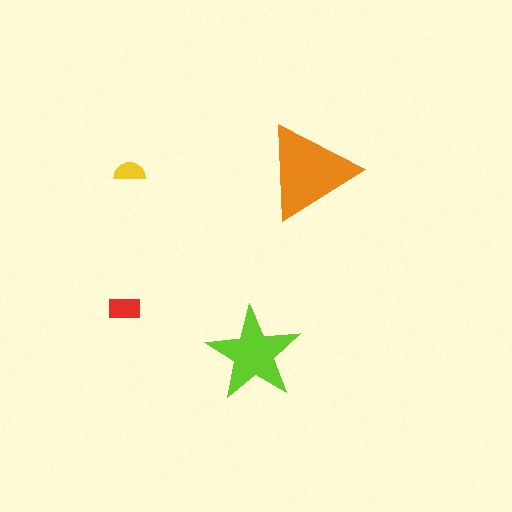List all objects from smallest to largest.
The yellow semicircle, the red rectangle, the lime star, the orange triangle.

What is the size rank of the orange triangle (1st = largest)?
1st.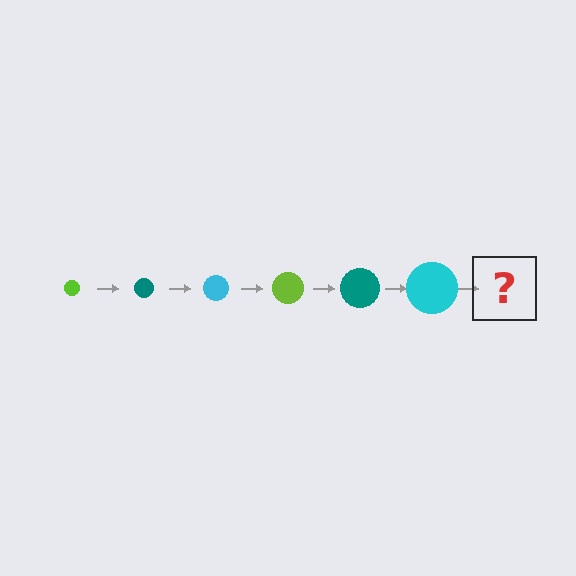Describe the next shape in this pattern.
It should be a lime circle, larger than the previous one.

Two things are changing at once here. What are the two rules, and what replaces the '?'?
The two rules are that the circle grows larger each step and the color cycles through lime, teal, and cyan. The '?' should be a lime circle, larger than the previous one.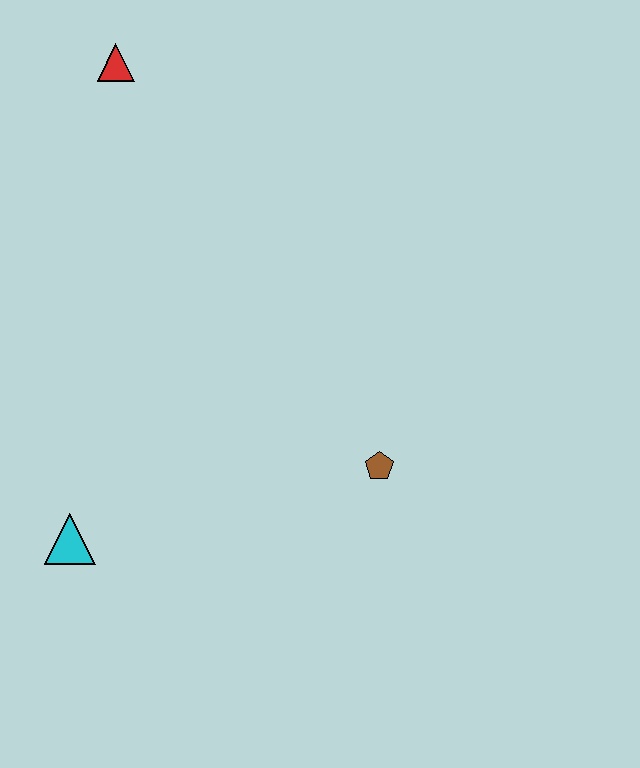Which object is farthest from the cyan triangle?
The red triangle is farthest from the cyan triangle.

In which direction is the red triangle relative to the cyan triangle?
The red triangle is above the cyan triangle.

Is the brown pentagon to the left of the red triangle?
No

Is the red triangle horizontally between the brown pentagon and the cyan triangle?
Yes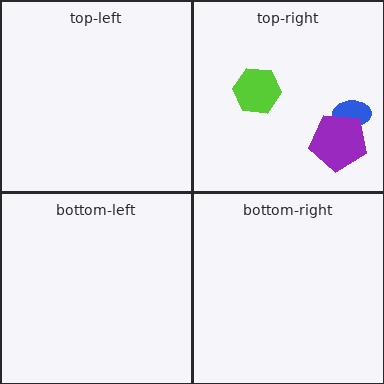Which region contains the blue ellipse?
The top-right region.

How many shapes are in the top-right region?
3.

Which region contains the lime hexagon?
The top-right region.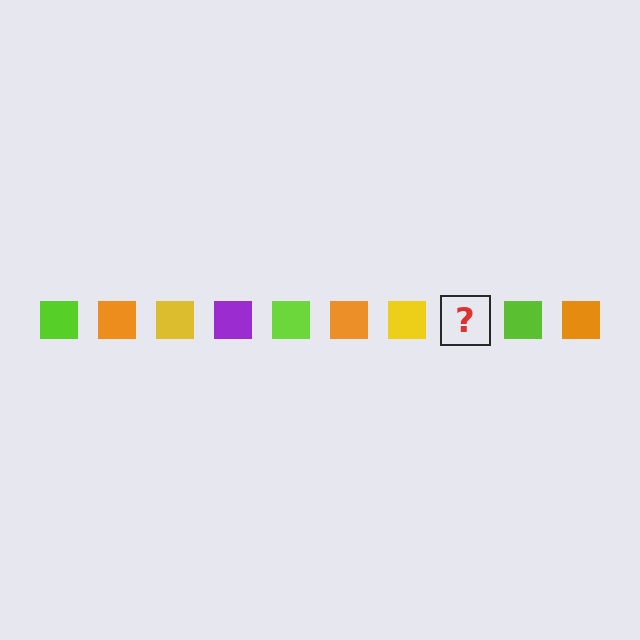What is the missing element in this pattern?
The missing element is a purple square.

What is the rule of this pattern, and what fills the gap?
The rule is that the pattern cycles through lime, orange, yellow, purple squares. The gap should be filled with a purple square.